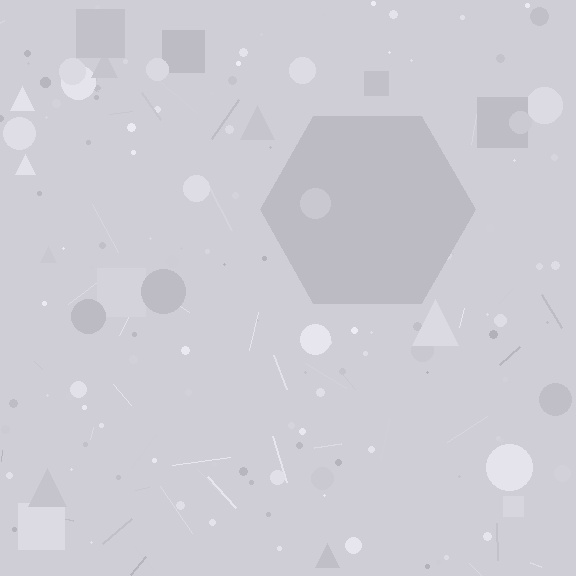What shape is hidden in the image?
A hexagon is hidden in the image.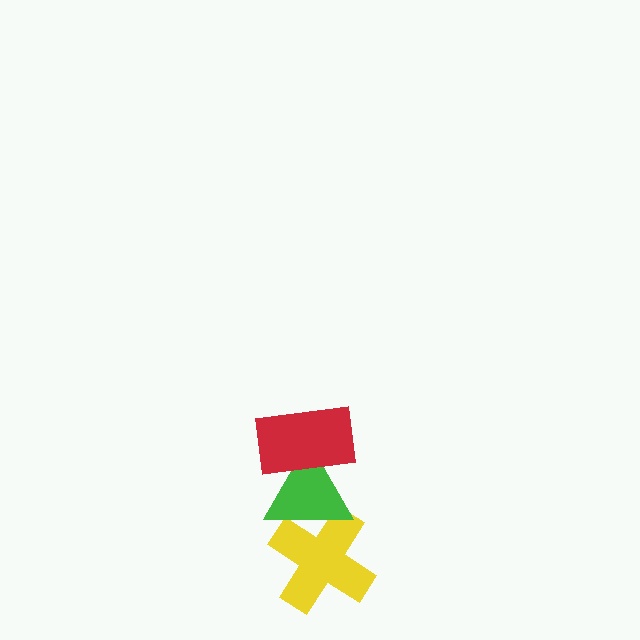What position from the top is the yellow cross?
The yellow cross is 3rd from the top.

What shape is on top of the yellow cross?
The green triangle is on top of the yellow cross.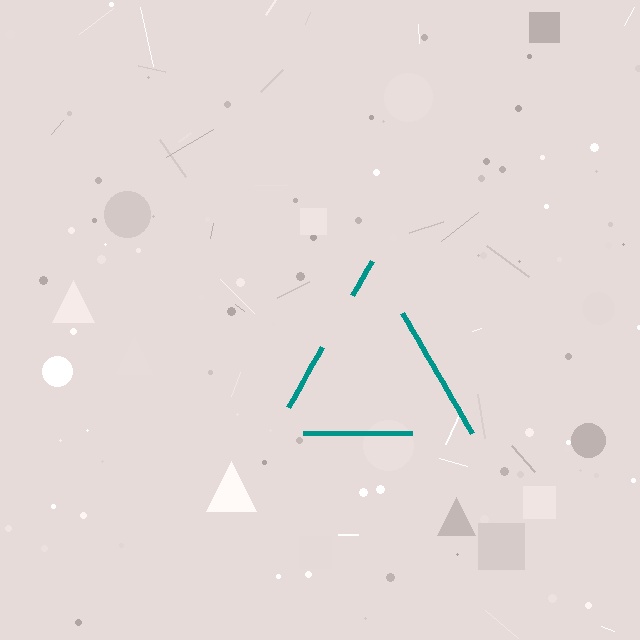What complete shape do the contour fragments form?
The contour fragments form a triangle.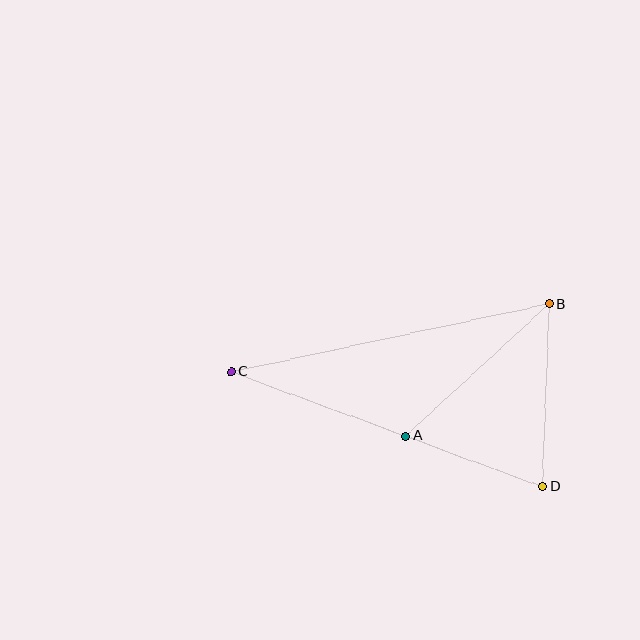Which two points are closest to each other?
Points A and D are closest to each other.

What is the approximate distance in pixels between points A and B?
The distance between A and B is approximately 195 pixels.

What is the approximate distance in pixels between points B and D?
The distance between B and D is approximately 183 pixels.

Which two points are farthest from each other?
Points C and D are farthest from each other.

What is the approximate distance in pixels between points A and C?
The distance between A and C is approximately 186 pixels.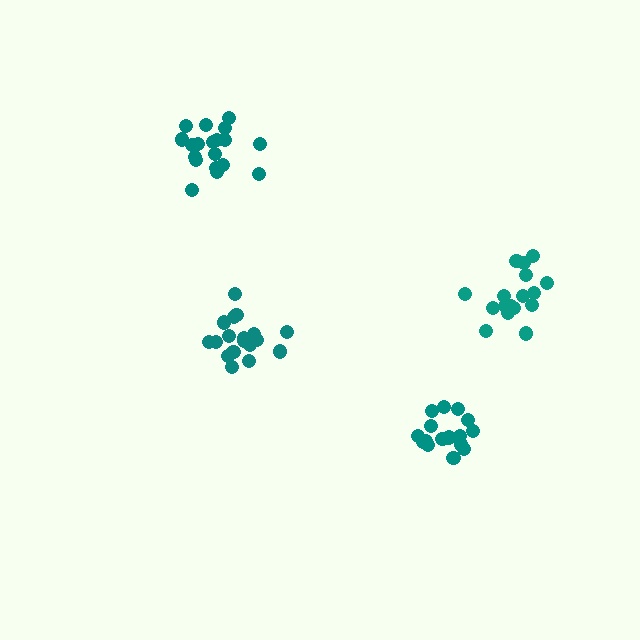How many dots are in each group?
Group 1: 18 dots, Group 2: 18 dots, Group 3: 19 dots, Group 4: 16 dots (71 total).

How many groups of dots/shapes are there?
There are 4 groups.